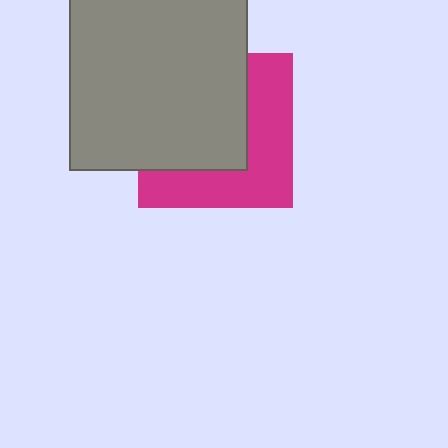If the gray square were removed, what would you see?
You would see the complete magenta square.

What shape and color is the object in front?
The object in front is a gray square.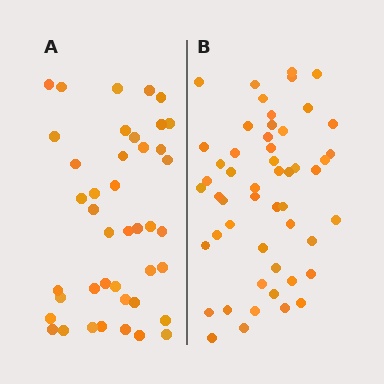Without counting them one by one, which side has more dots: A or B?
Region B (the right region) has more dots.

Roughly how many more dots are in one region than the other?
Region B has roughly 10 or so more dots than region A.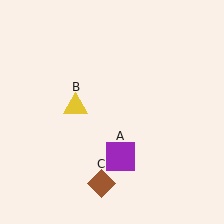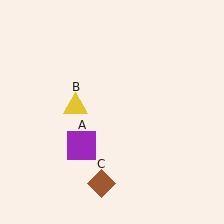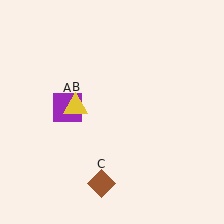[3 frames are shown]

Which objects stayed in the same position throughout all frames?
Yellow triangle (object B) and brown diamond (object C) remained stationary.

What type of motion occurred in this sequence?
The purple square (object A) rotated clockwise around the center of the scene.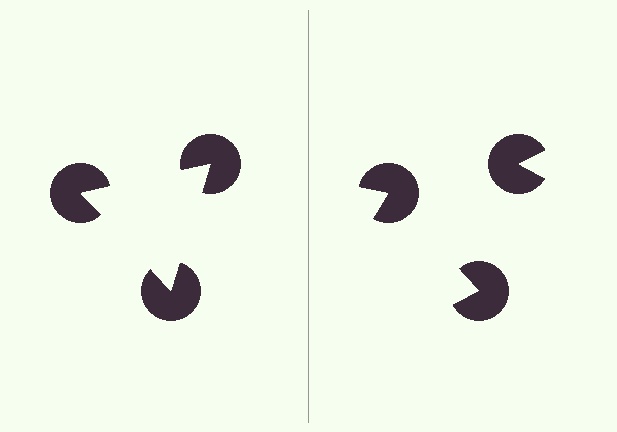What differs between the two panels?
The pac-man discs are positioned identically on both sides; only the wedge orientations differ. On the left they align to a triangle; on the right they are misaligned.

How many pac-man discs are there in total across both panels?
6 — 3 on each side.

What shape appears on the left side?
An illusory triangle.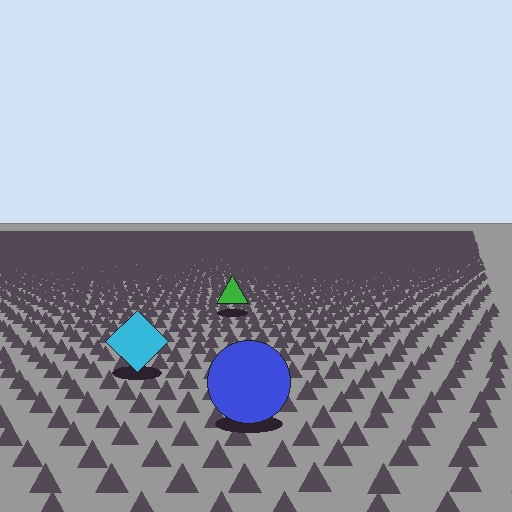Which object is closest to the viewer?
The blue circle is closest. The texture marks near it are larger and more spread out.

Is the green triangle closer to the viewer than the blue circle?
No. The blue circle is closer — you can tell from the texture gradient: the ground texture is coarser near it.